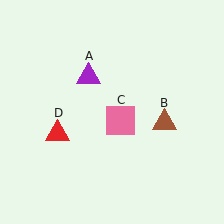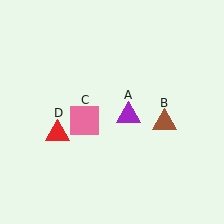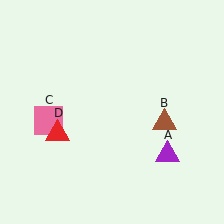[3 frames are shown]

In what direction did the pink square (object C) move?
The pink square (object C) moved left.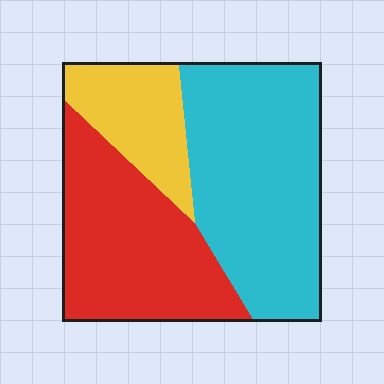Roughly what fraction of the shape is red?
Red covers around 35% of the shape.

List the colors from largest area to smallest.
From largest to smallest: cyan, red, yellow.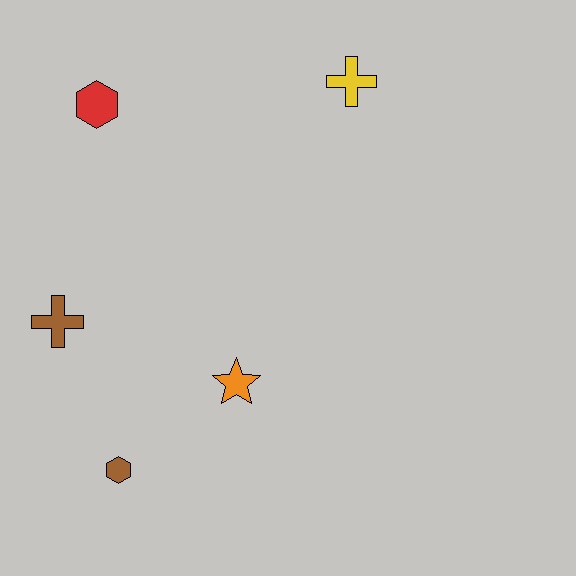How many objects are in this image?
There are 5 objects.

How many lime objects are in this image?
There are no lime objects.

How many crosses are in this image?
There are 2 crosses.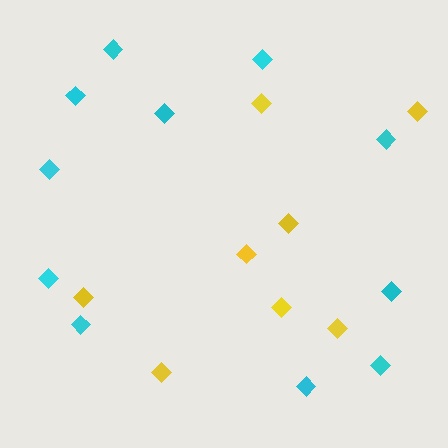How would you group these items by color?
There are 2 groups: one group of yellow diamonds (8) and one group of cyan diamonds (11).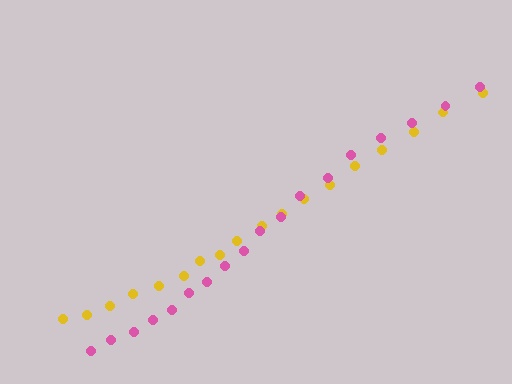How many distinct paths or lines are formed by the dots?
There are 2 distinct paths.